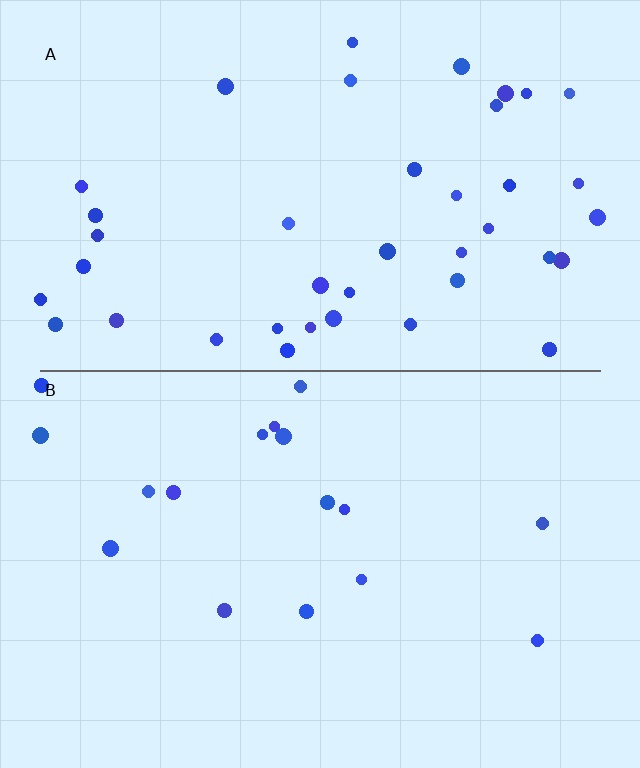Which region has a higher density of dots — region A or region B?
A (the top).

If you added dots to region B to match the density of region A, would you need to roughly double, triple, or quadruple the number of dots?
Approximately double.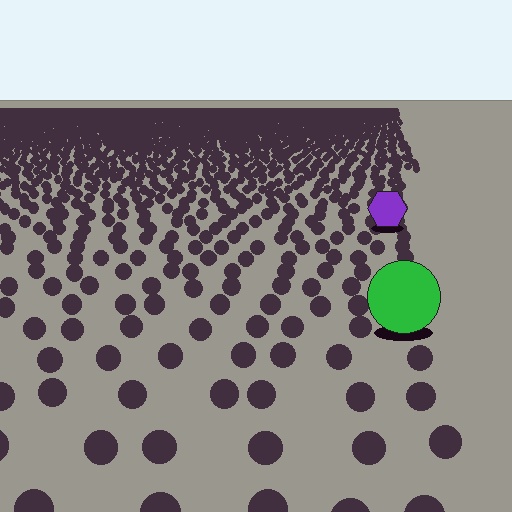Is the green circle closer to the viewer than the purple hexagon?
Yes. The green circle is closer — you can tell from the texture gradient: the ground texture is coarser near it.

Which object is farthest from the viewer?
The purple hexagon is farthest from the viewer. It appears smaller and the ground texture around it is denser.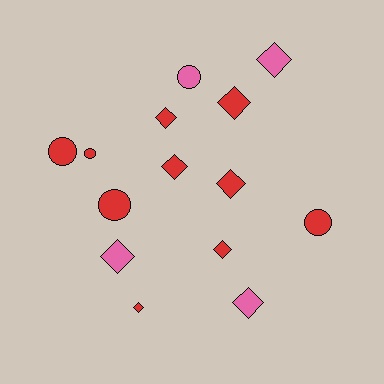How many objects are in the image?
There are 14 objects.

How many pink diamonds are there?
There are 3 pink diamonds.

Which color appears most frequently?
Red, with 10 objects.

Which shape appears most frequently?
Diamond, with 9 objects.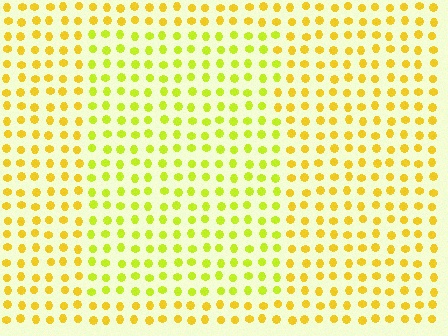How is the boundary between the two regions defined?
The boundary is defined purely by a slight shift in hue (about 26 degrees). Spacing, size, and orientation are identical on both sides.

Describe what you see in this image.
The image is filled with small yellow elements in a uniform arrangement. A rectangle-shaped region is visible where the elements are tinted to a slightly different hue, forming a subtle color boundary.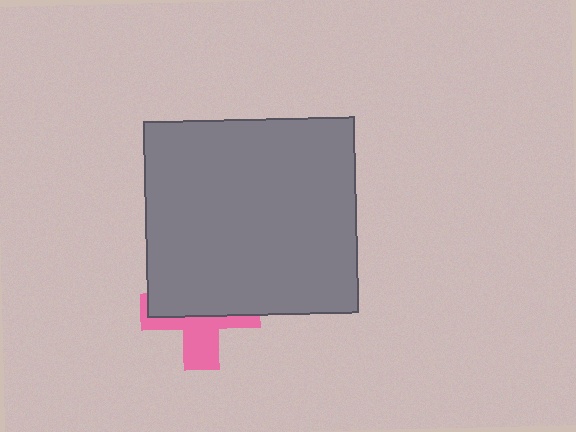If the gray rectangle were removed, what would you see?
You would see the complete pink cross.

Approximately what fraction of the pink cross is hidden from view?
Roughly 58% of the pink cross is hidden behind the gray rectangle.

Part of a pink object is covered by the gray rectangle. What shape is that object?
It is a cross.